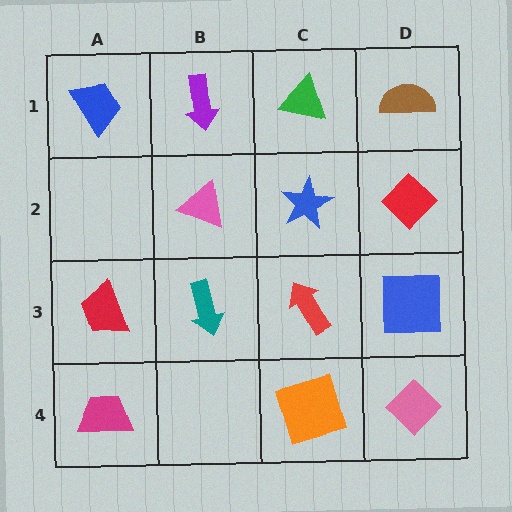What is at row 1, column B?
A purple arrow.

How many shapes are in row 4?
3 shapes.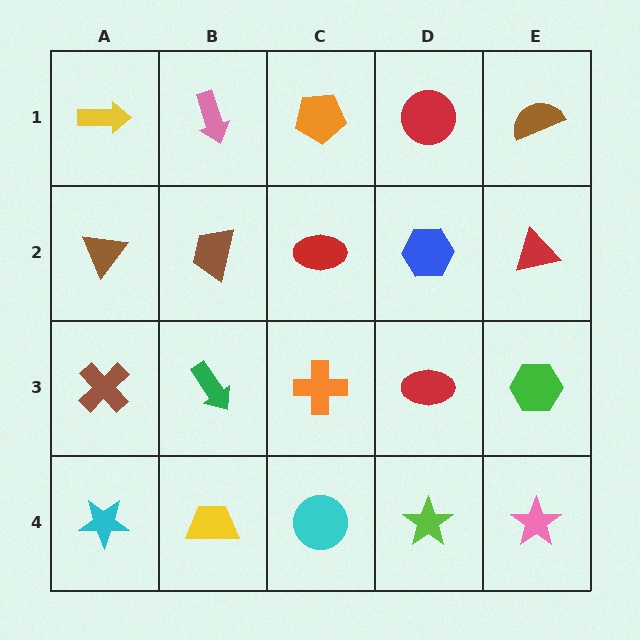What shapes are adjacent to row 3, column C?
A red ellipse (row 2, column C), a cyan circle (row 4, column C), a green arrow (row 3, column B), a red ellipse (row 3, column D).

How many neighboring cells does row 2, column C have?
4.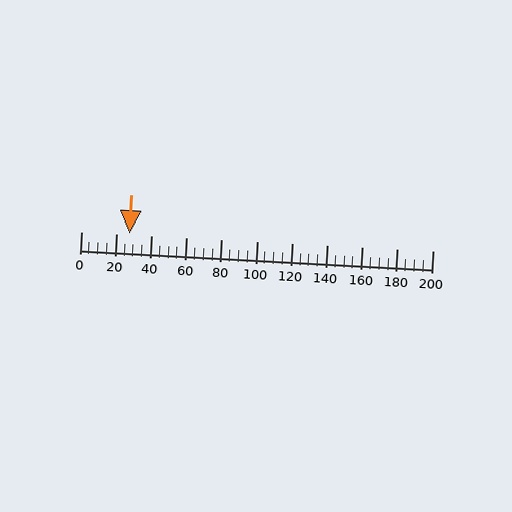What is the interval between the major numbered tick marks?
The major tick marks are spaced 20 units apart.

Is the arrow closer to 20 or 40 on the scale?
The arrow is closer to 20.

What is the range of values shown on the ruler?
The ruler shows values from 0 to 200.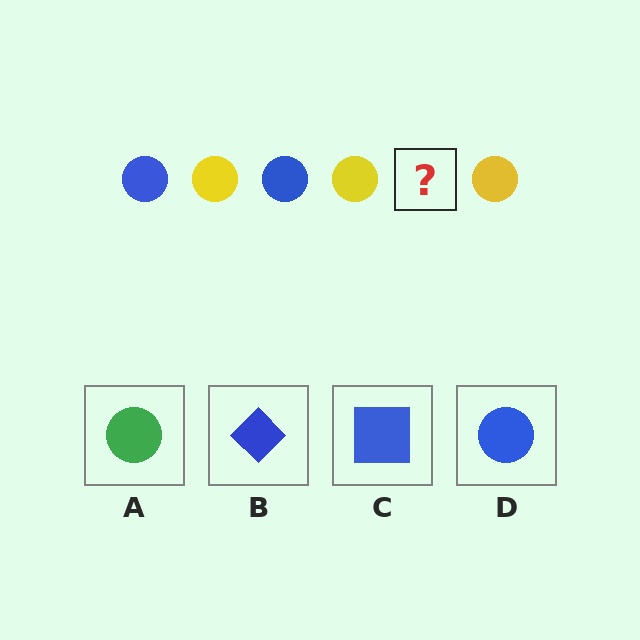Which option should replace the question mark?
Option D.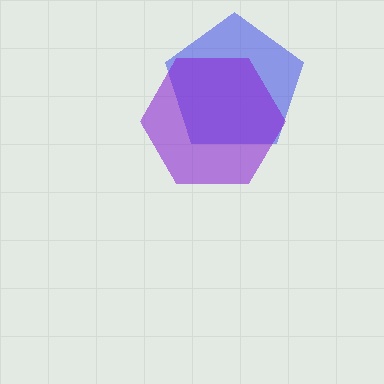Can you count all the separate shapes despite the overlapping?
Yes, there are 2 separate shapes.